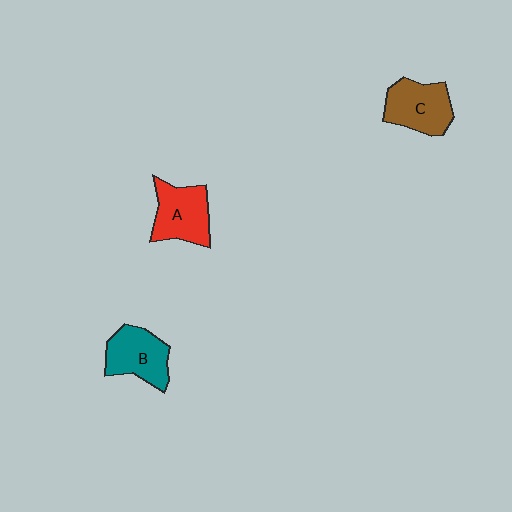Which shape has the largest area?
Shape C (brown).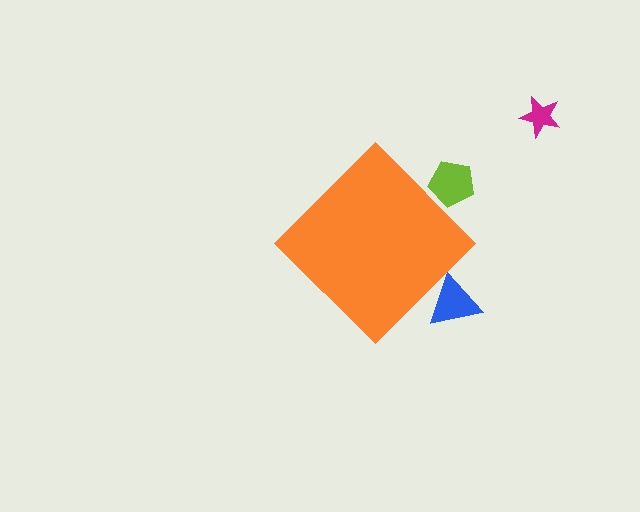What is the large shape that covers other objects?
An orange diamond.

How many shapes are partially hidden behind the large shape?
2 shapes are partially hidden.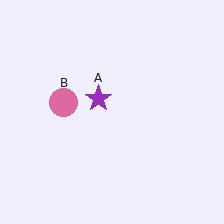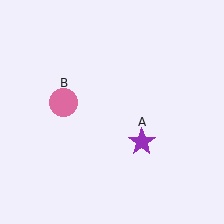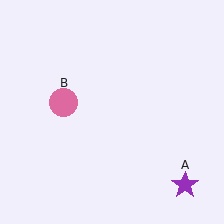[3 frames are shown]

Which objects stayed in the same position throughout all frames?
Pink circle (object B) remained stationary.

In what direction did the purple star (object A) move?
The purple star (object A) moved down and to the right.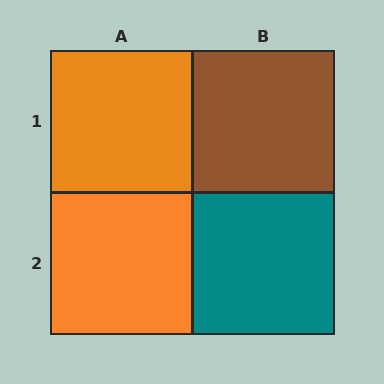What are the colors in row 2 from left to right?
Orange, teal.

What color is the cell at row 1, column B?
Brown.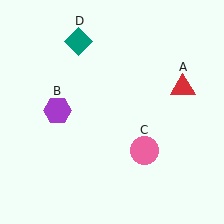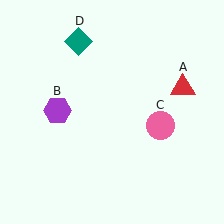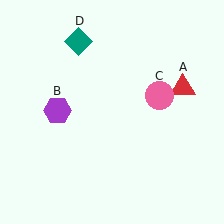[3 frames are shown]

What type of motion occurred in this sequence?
The pink circle (object C) rotated counterclockwise around the center of the scene.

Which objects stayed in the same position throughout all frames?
Red triangle (object A) and purple hexagon (object B) and teal diamond (object D) remained stationary.